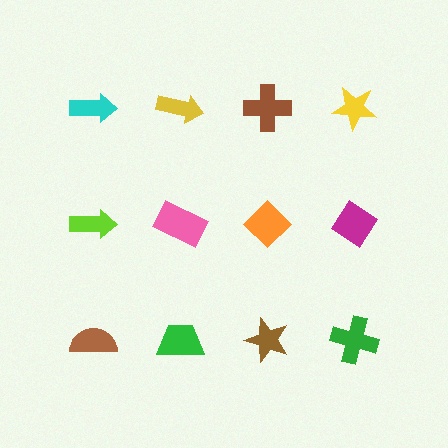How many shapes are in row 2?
4 shapes.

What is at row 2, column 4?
A magenta diamond.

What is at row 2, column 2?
A pink rectangle.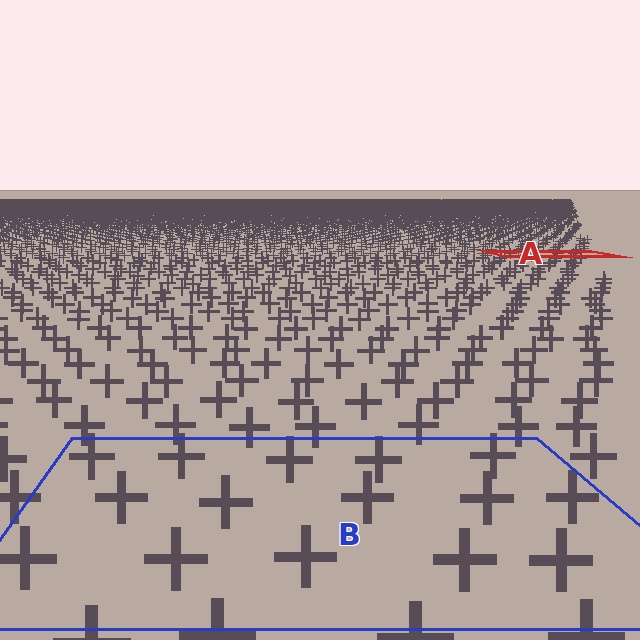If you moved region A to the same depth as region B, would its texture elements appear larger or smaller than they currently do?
They would appear larger. At a closer depth, the same texture elements are projected at a bigger on-screen size.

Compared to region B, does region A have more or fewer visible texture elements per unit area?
Region A has more texture elements per unit area — they are packed more densely because it is farther away.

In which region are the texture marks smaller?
The texture marks are smaller in region A, because it is farther away.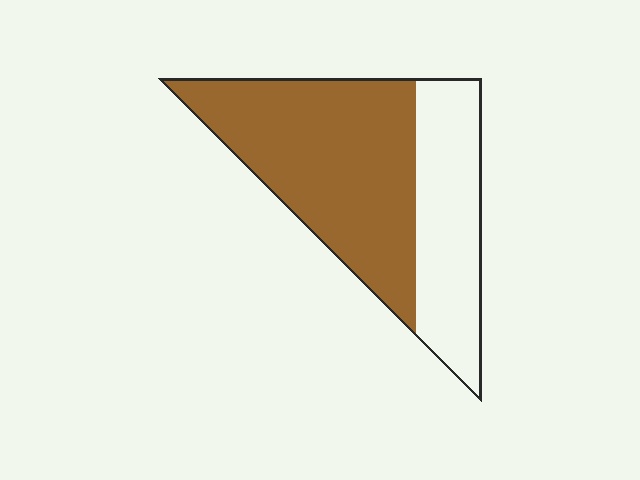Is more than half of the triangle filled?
Yes.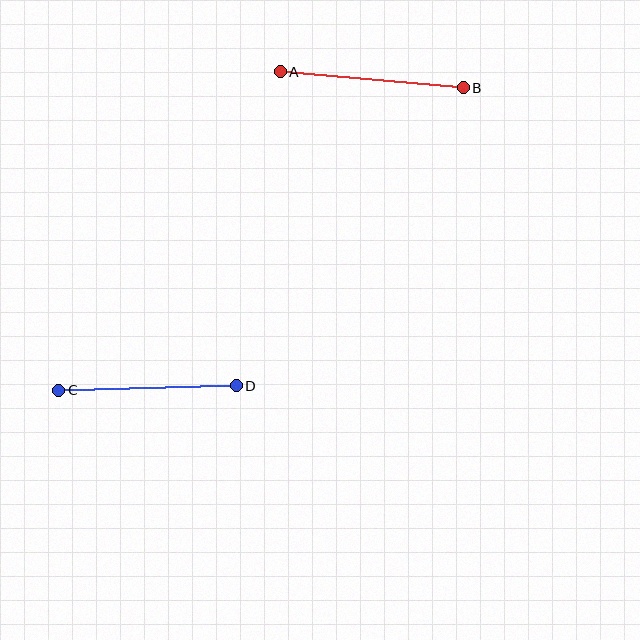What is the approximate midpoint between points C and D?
The midpoint is at approximately (148, 388) pixels.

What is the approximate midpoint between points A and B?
The midpoint is at approximately (372, 80) pixels.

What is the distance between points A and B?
The distance is approximately 184 pixels.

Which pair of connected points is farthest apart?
Points A and B are farthest apart.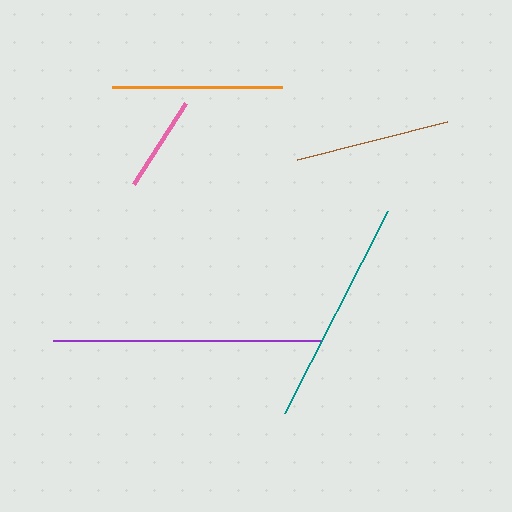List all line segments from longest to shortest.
From longest to shortest: purple, teal, orange, brown, pink.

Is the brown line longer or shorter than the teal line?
The teal line is longer than the brown line.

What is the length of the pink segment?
The pink segment is approximately 96 pixels long.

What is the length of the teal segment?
The teal segment is approximately 227 pixels long.